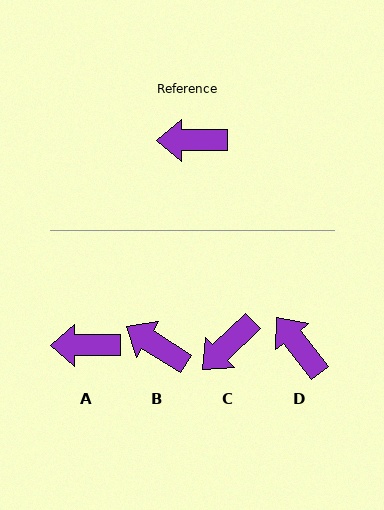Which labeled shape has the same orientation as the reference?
A.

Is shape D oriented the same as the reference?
No, it is off by about 52 degrees.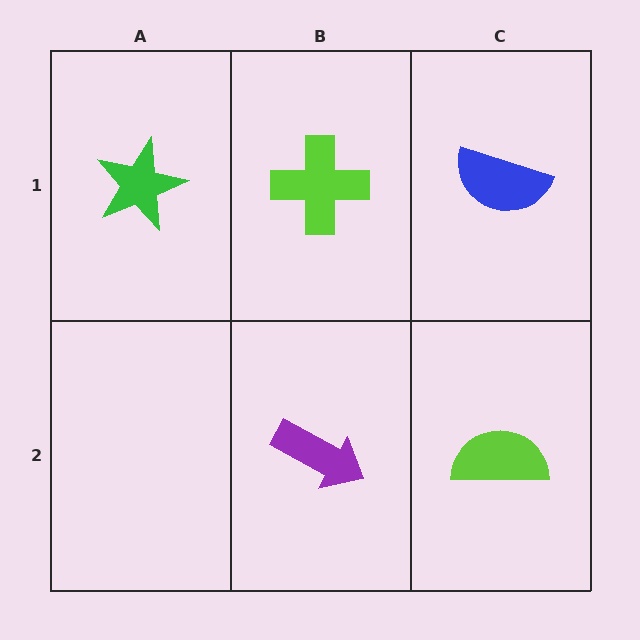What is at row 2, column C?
A lime semicircle.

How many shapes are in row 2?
2 shapes.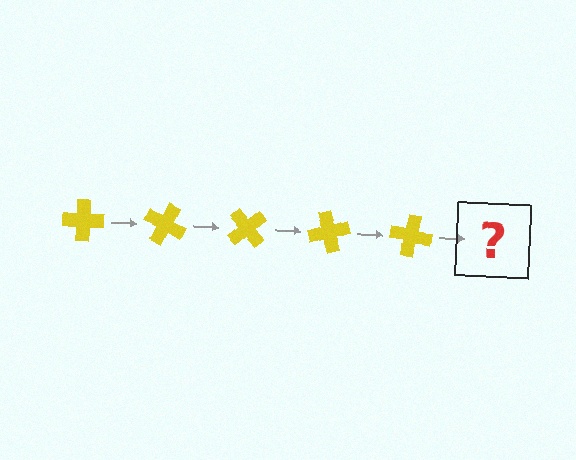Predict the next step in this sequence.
The next step is a yellow cross rotated 125 degrees.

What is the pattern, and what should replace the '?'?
The pattern is that the cross rotates 25 degrees each step. The '?' should be a yellow cross rotated 125 degrees.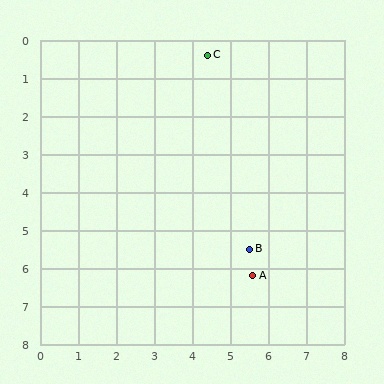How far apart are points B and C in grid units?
Points B and C are about 5.2 grid units apart.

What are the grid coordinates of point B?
Point B is at approximately (5.5, 5.5).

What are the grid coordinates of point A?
Point A is at approximately (5.6, 6.2).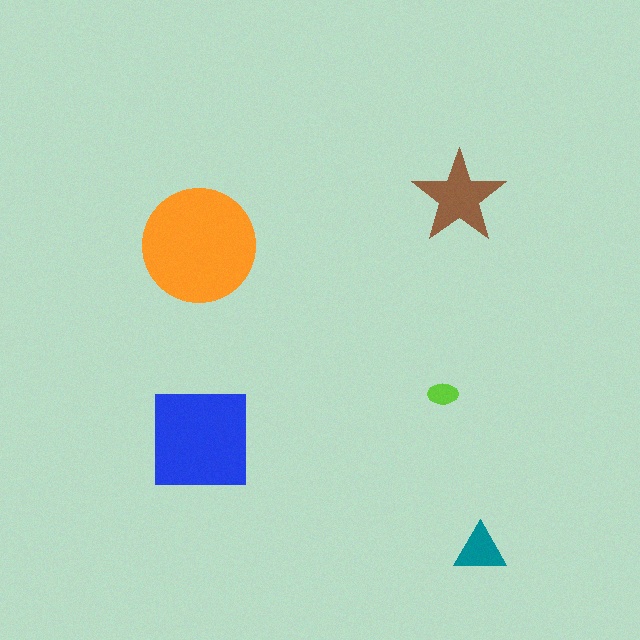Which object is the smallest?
The lime ellipse.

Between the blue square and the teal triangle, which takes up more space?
The blue square.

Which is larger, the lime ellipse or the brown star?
The brown star.